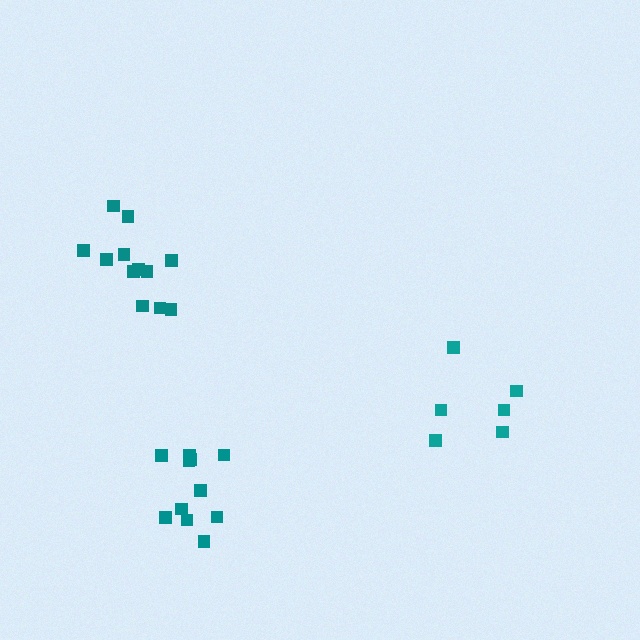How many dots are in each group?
Group 1: 6 dots, Group 2: 12 dots, Group 3: 11 dots (29 total).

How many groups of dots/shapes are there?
There are 3 groups.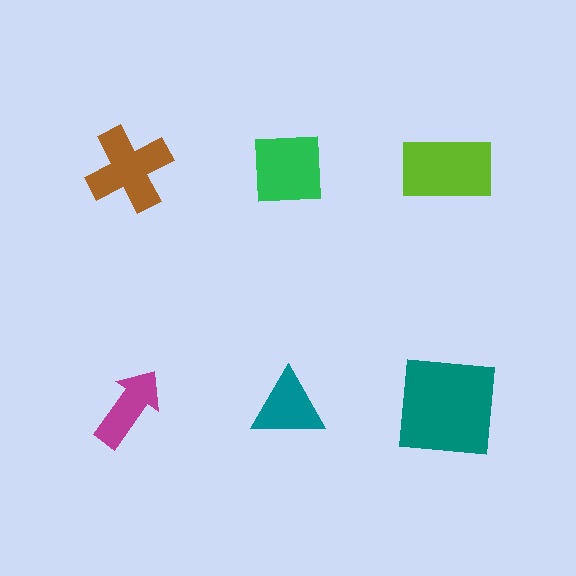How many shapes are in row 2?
3 shapes.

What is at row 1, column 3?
A lime rectangle.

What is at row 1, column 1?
A brown cross.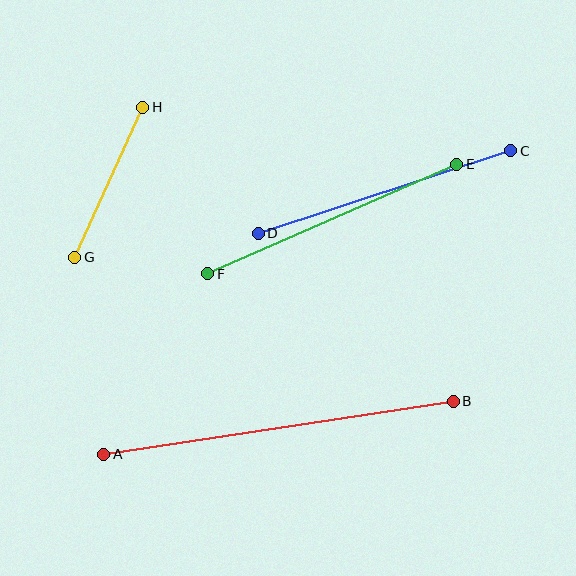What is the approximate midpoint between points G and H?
The midpoint is at approximately (109, 182) pixels.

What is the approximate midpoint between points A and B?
The midpoint is at approximately (279, 428) pixels.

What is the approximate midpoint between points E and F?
The midpoint is at approximately (332, 219) pixels.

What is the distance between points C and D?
The distance is approximately 265 pixels.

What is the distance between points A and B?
The distance is approximately 353 pixels.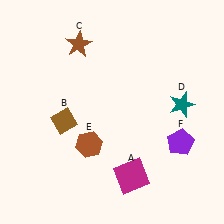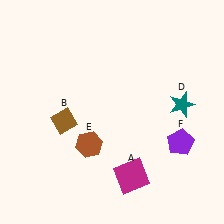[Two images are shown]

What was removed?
The brown star (C) was removed in Image 2.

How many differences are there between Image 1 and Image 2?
There is 1 difference between the two images.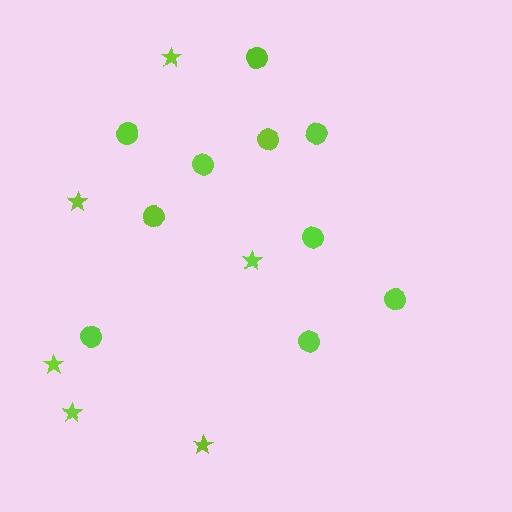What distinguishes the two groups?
There are 2 groups: one group of circles (10) and one group of stars (6).